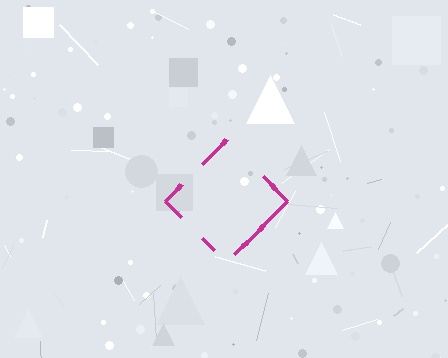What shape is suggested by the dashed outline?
The dashed outline suggests a diamond.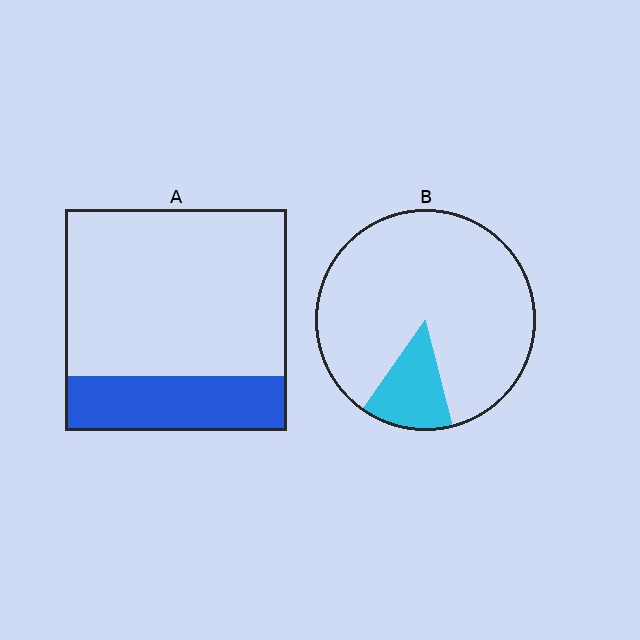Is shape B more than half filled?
No.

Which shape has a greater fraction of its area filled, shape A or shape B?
Shape A.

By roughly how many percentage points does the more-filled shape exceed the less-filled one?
By roughly 10 percentage points (A over B).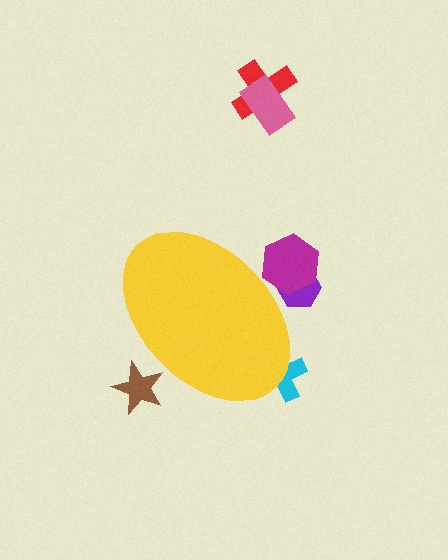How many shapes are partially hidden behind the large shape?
4 shapes are partially hidden.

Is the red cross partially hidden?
No, the red cross is fully visible.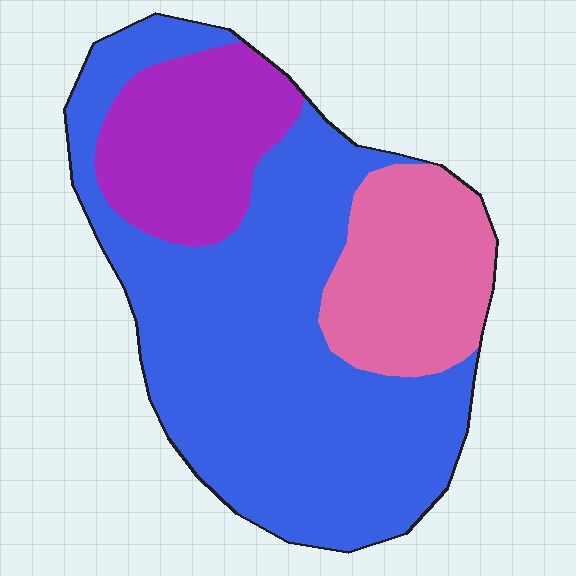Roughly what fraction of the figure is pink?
Pink takes up about one fifth (1/5) of the figure.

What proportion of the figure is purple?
Purple covers around 20% of the figure.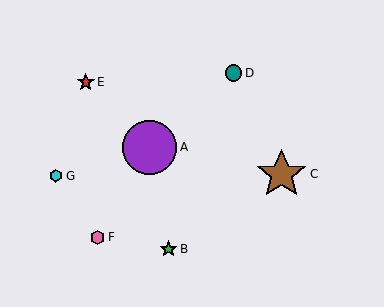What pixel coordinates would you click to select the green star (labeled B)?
Click at (169, 249) to select the green star B.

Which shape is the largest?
The purple circle (labeled A) is the largest.